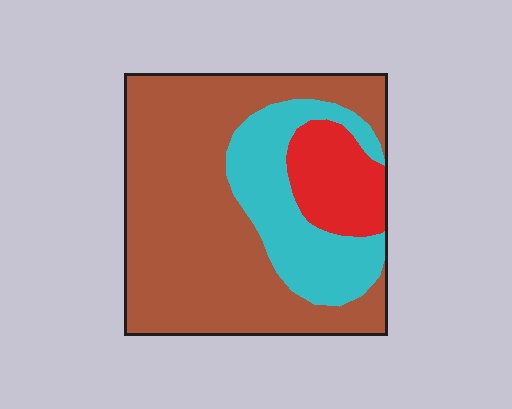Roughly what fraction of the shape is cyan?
Cyan takes up about one quarter (1/4) of the shape.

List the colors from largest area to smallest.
From largest to smallest: brown, cyan, red.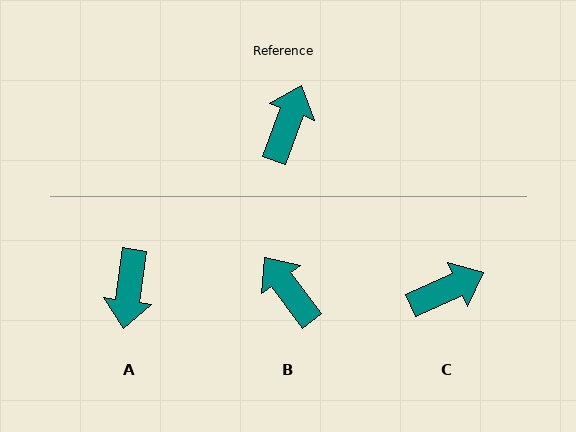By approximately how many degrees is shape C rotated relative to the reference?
Approximately 46 degrees clockwise.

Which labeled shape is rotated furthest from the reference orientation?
A, about 167 degrees away.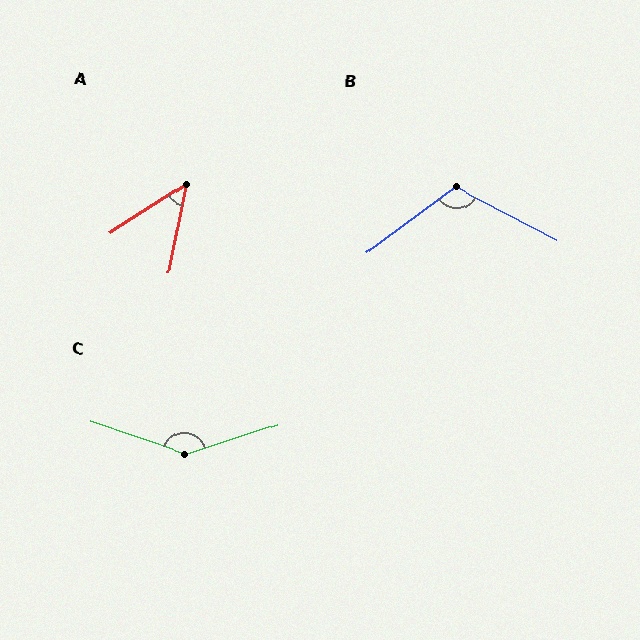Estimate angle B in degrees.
Approximately 116 degrees.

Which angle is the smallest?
A, at approximately 46 degrees.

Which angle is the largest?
C, at approximately 143 degrees.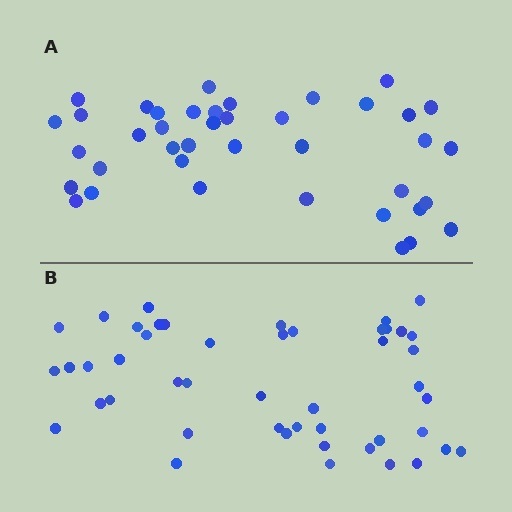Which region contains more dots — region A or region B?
Region B (the bottom region) has more dots.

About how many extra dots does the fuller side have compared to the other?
Region B has roughly 8 or so more dots than region A.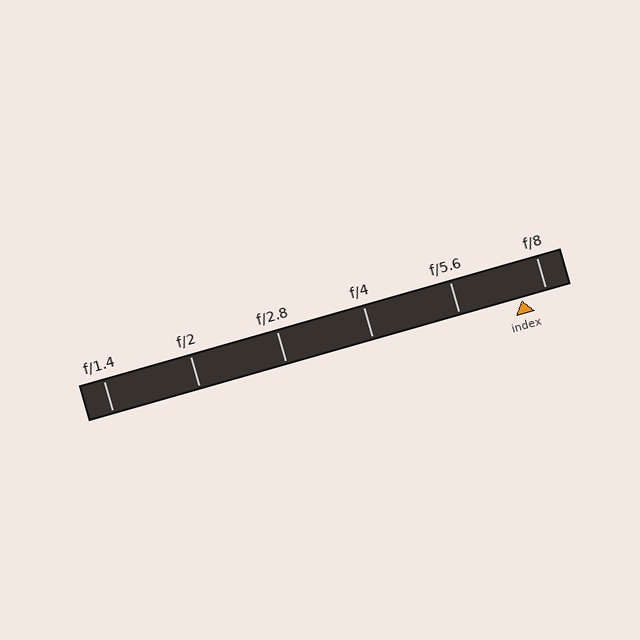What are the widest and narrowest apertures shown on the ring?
The widest aperture shown is f/1.4 and the narrowest is f/8.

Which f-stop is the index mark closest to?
The index mark is closest to f/8.